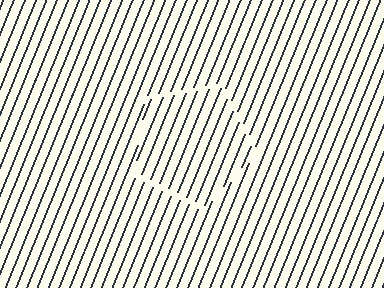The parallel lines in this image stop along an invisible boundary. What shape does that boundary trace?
An illusory pentagon. The interior of the shape contains the same grating, shifted by half a period — the contour is defined by the phase discontinuity where line-ends from the inner and outer gratings abut.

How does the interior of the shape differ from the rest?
The interior of the shape contains the same grating, shifted by half a period — the contour is defined by the phase discontinuity where line-ends from the inner and outer gratings abut.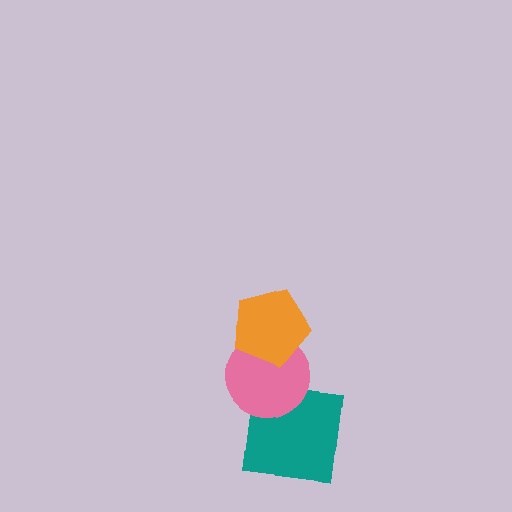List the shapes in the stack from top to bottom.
From top to bottom: the orange pentagon, the pink circle, the teal square.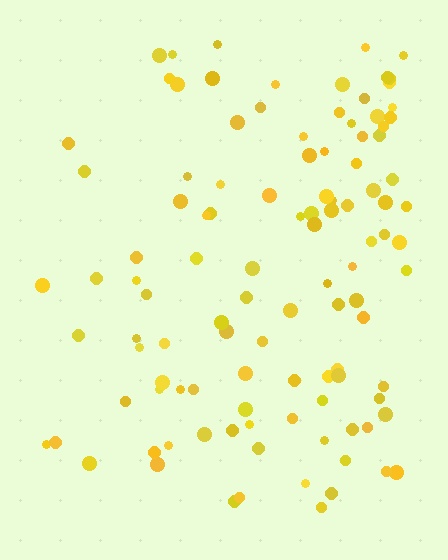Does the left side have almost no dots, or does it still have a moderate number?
Still a moderate number, just noticeably fewer than the right.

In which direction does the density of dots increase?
From left to right, with the right side densest.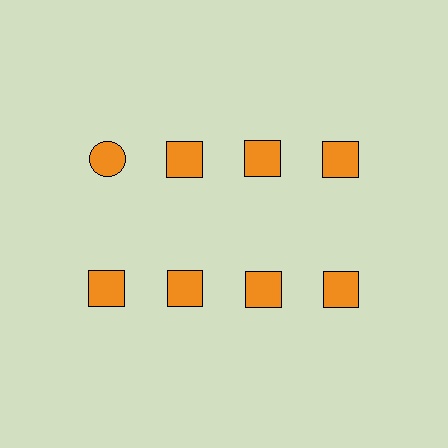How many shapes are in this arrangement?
There are 8 shapes arranged in a grid pattern.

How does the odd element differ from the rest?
It has a different shape: circle instead of square.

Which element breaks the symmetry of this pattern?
The orange circle in the top row, leftmost column breaks the symmetry. All other shapes are orange squares.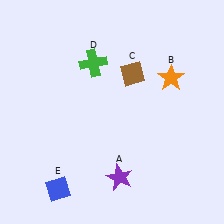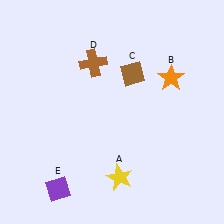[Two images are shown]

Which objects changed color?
A changed from purple to yellow. D changed from green to brown. E changed from blue to purple.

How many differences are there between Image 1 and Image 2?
There are 3 differences between the two images.